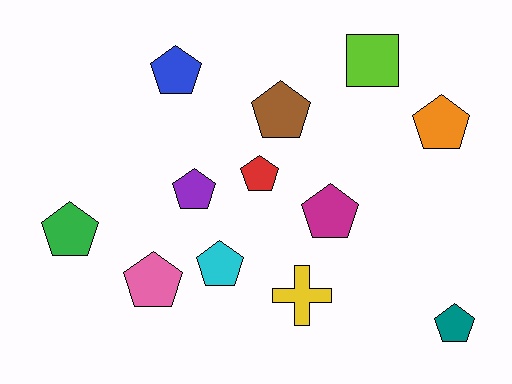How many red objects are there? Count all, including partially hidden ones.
There is 1 red object.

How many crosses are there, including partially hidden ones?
There is 1 cross.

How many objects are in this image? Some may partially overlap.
There are 12 objects.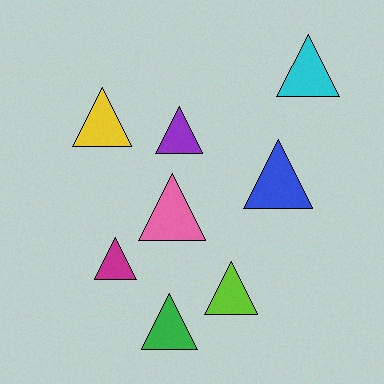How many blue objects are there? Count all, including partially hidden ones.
There is 1 blue object.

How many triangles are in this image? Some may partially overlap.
There are 8 triangles.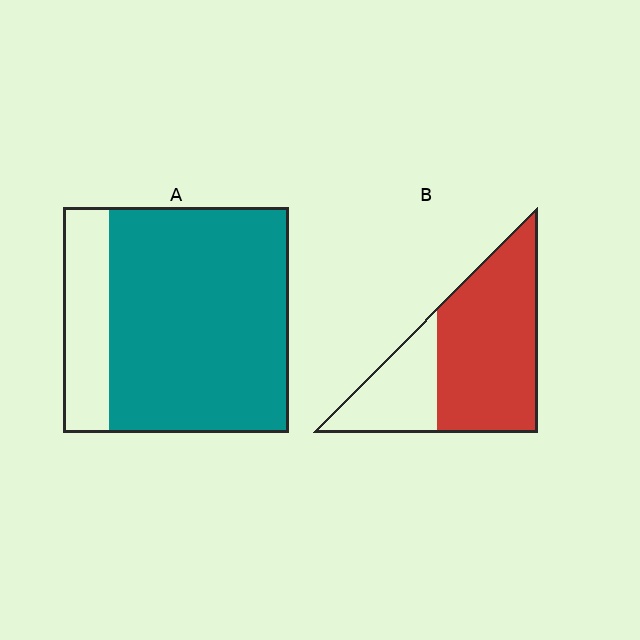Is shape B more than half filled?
Yes.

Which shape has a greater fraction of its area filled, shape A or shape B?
Shape A.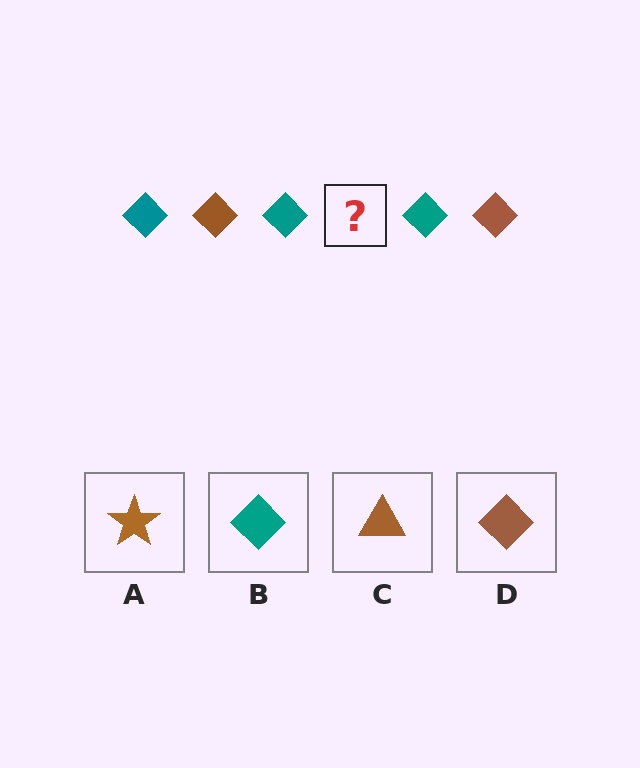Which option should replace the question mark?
Option D.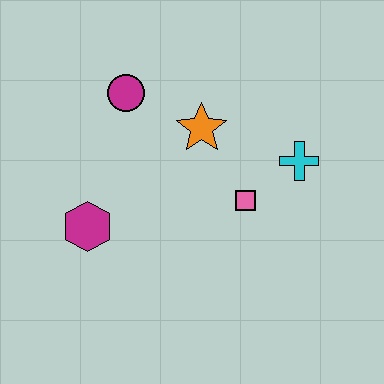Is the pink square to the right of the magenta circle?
Yes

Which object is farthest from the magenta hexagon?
The cyan cross is farthest from the magenta hexagon.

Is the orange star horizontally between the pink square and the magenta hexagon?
Yes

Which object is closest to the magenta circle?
The orange star is closest to the magenta circle.